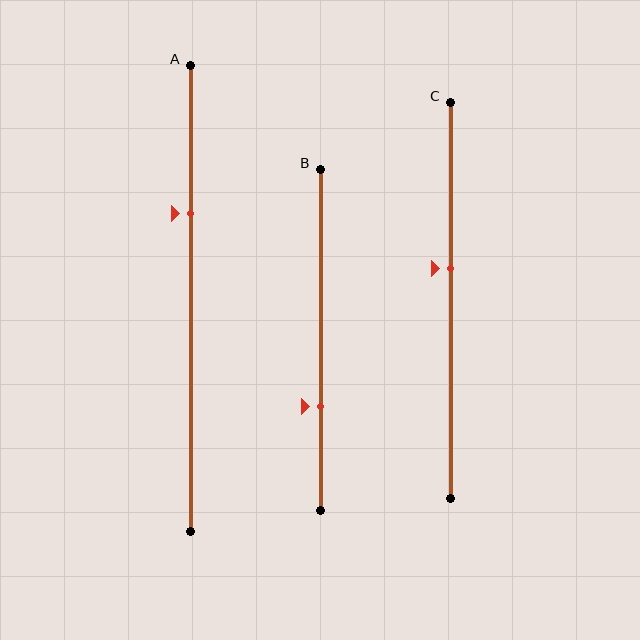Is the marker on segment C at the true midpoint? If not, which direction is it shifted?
No, the marker on segment C is shifted upward by about 8% of the segment length.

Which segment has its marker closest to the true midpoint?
Segment C has its marker closest to the true midpoint.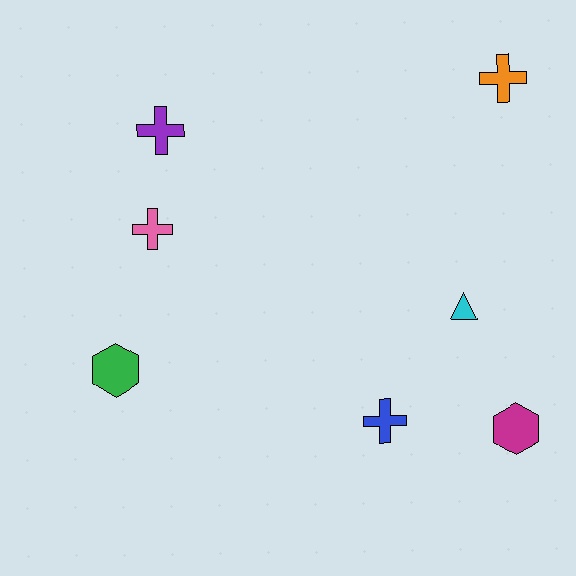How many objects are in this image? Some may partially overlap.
There are 7 objects.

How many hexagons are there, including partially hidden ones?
There are 2 hexagons.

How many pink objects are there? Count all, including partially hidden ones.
There is 1 pink object.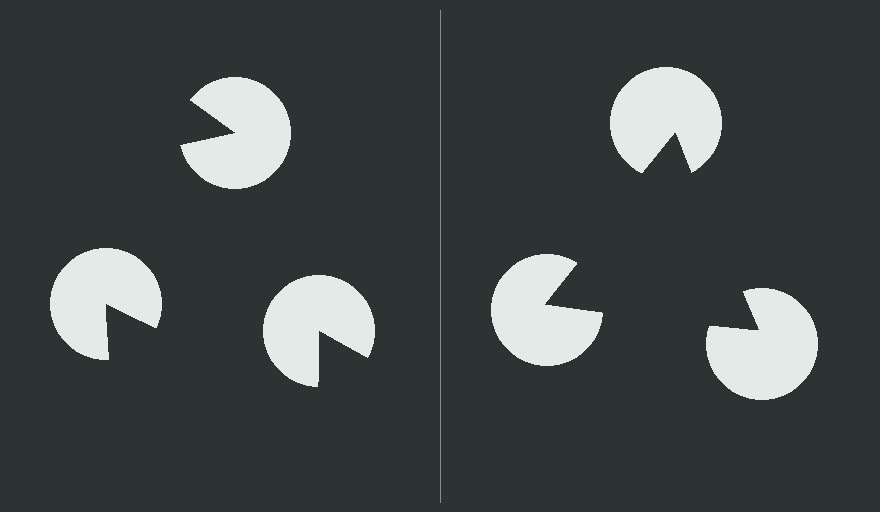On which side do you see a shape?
An illusory triangle appears on the right side. On the left side the wedge cuts are rotated, so no coherent shape forms.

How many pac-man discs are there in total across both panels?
6 — 3 on each side.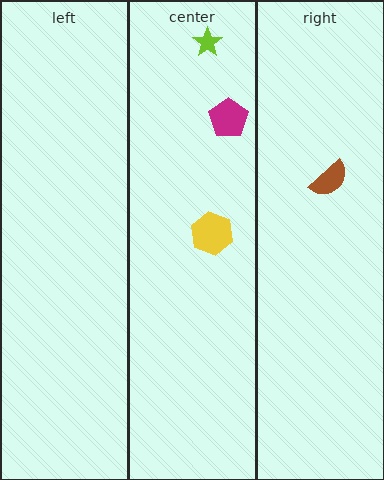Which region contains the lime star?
The center region.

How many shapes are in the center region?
3.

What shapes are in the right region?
The brown semicircle.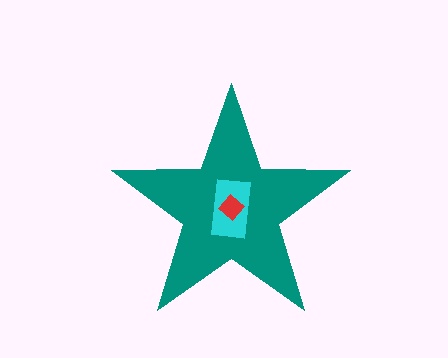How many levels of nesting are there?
3.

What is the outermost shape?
The teal star.